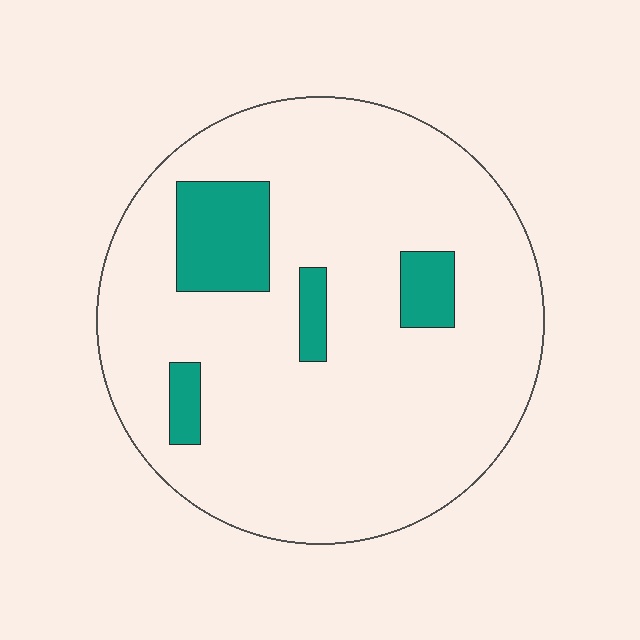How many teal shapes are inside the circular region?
4.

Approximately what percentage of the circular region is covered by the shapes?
Approximately 15%.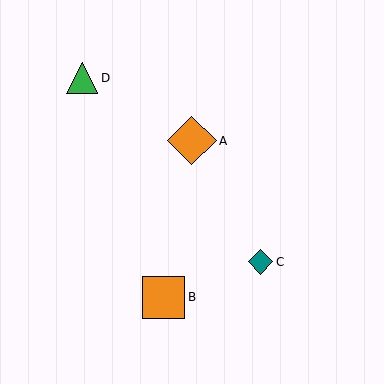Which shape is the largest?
The orange diamond (labeled A) is the largest.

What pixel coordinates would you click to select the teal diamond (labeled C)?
Click at (260, 262) to select the teal diamond C.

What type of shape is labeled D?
Shape D is a green triangle.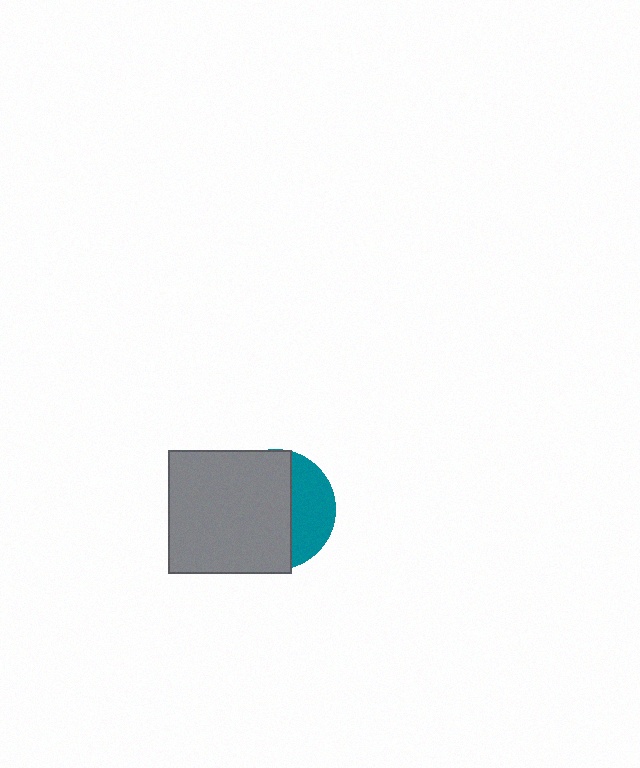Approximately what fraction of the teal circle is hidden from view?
Roughly 67% of the teal circle is hidden behind the gray square.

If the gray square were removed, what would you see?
You would see the complete teal circle.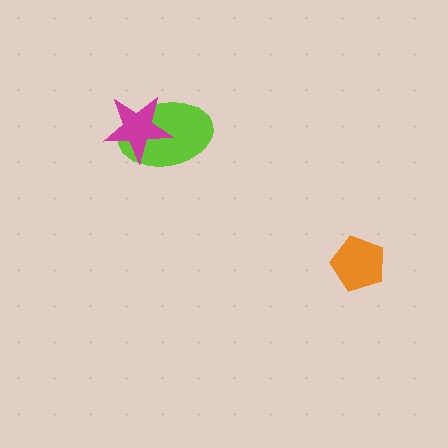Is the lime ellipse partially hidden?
Yes, it is partially covered by another shape.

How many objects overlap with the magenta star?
1 object overlaps with the magenta star.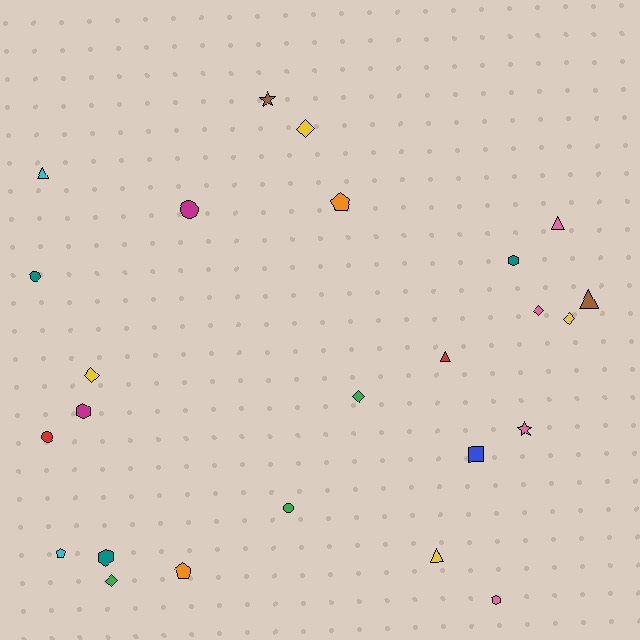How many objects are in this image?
There are 25 objects.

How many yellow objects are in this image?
There are 4 yellow objects.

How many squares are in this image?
There is 1 square.